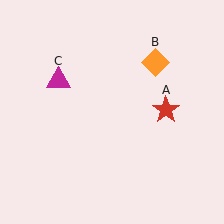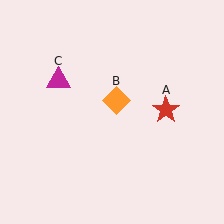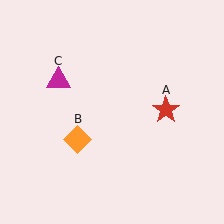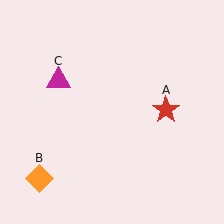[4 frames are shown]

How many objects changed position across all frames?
1 object changed position: orange diamond (object B).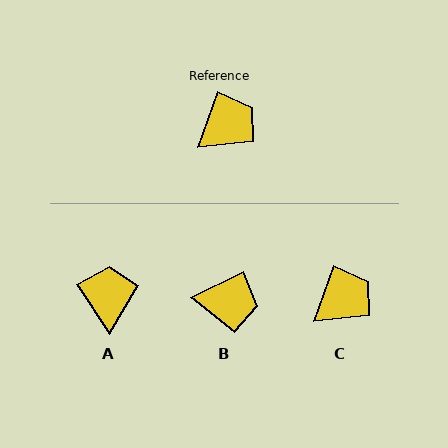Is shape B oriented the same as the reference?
No, it is off by about 44 degrees.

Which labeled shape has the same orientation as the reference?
C.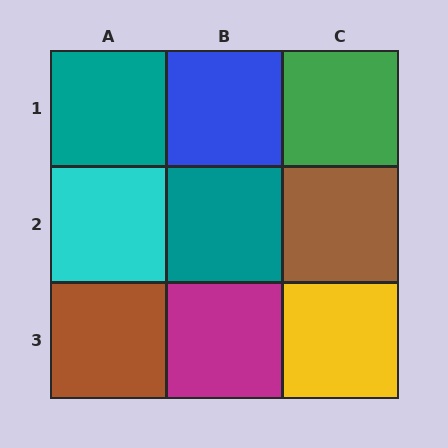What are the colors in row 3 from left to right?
Brown, magenta, yellow.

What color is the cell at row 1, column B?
Blue.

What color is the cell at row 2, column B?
Teal.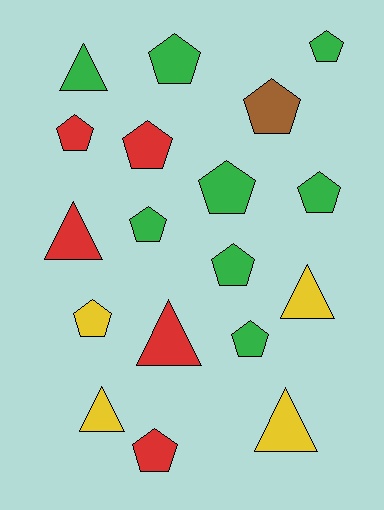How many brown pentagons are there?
There is 1 brown pentagon.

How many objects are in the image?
There are 18 objects.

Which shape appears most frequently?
Pentagon, with 12 objects.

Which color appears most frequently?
Green, with 8 objects.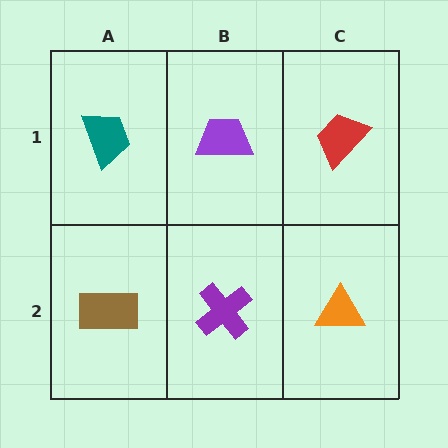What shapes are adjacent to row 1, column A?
A brown rectangle (row 2, column A), a purple trapezoid (row 1, column B).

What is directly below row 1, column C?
An orange triangle.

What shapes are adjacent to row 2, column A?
A teal trapezoid (row 1, column A), a purple cross (row 2, column B).